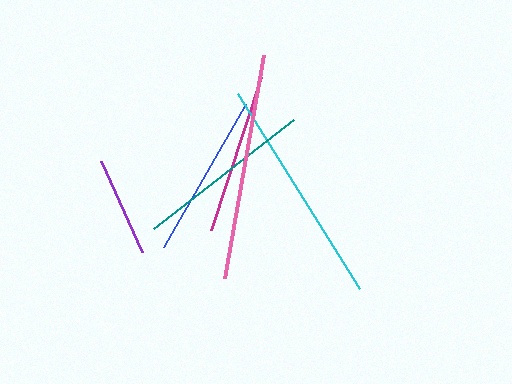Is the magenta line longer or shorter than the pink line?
The pink line is longer than the magenta line.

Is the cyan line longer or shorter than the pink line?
The cyan line is longer than the pink line.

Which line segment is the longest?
The cyan line is the longest at approximately 231 pixels.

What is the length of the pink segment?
The pink segment is approximately 227 pixels long.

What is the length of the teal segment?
The teal segment is approximately 178 pixels long.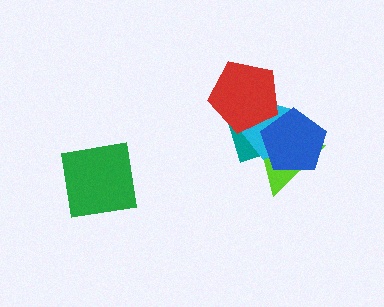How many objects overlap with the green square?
0 objects overlap with the green square.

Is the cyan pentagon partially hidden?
Yes, it is partially covered by another shape.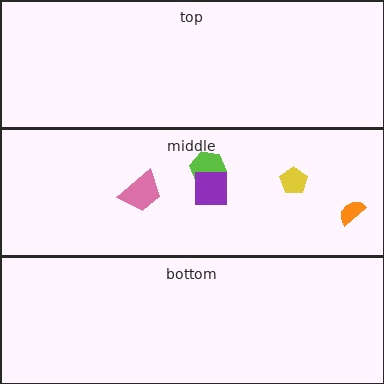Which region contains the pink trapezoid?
The middle region.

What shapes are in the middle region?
The lime hexagon, the pink trapezoid, the yellow pentagon, the purple square, the orange semicircle.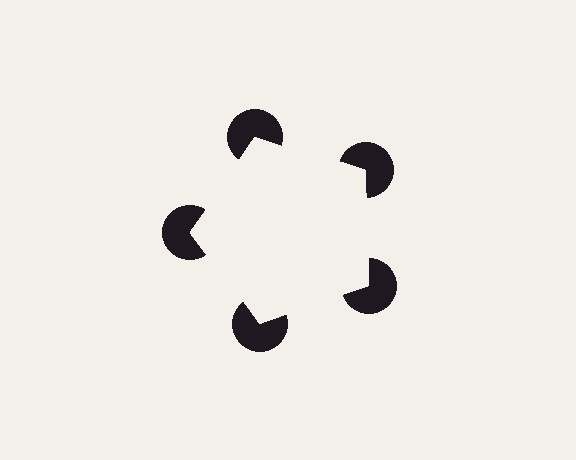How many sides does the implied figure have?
5 sides.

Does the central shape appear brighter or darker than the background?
It typically appears slightly brighter than the background, even though no actual brightness change is drawn.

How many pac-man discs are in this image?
There are 5 — one at each vertex of the illusory pentagon.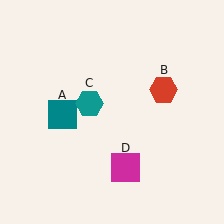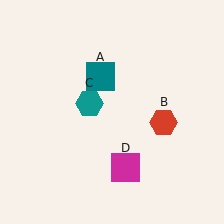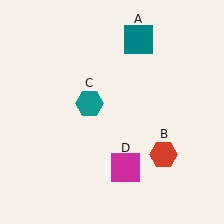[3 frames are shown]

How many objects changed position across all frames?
2 objects changed position: teal square (object A), red hexagon (object B).